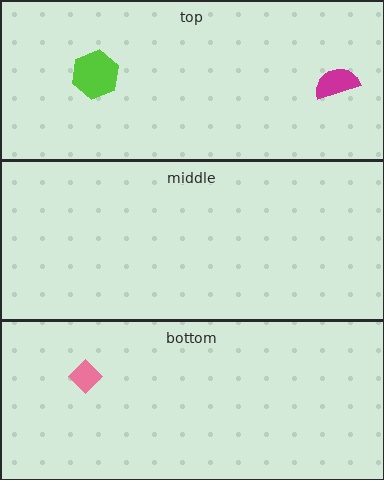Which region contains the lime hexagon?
The top region.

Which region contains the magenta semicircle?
The top region.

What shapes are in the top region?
The magenta semicircle, the lime hexagon.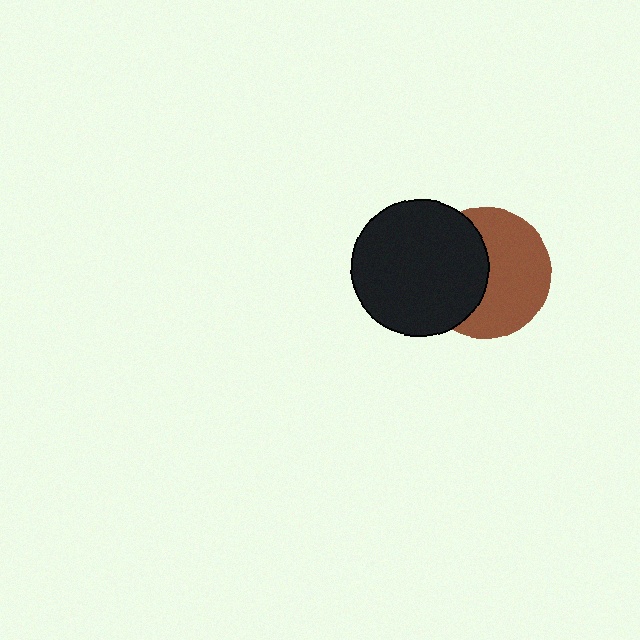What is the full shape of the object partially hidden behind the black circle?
The partially hidden object is a brown circle.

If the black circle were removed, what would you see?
You would see the complete brown circle.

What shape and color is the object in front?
The object in front is a black circle.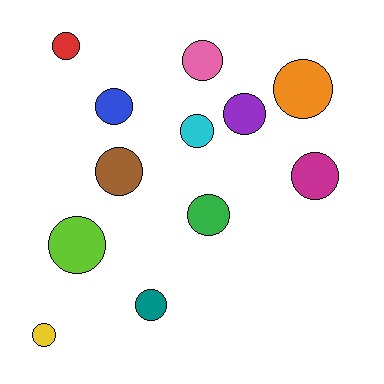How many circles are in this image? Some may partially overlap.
There are 12 circles.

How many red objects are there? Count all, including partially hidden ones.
There is 1 red object.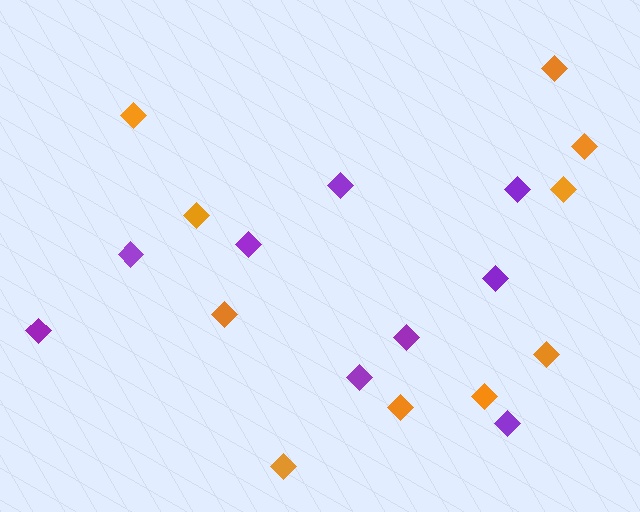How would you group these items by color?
There are 2 groups: one group of orange diamonds (10) and one group of purple diamonds (9).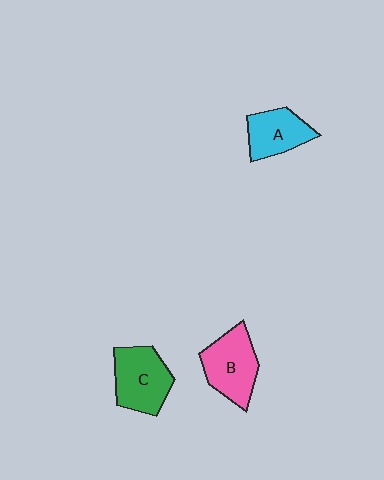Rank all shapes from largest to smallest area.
From largest to smallest: C (green), B (pink), A (cyan).